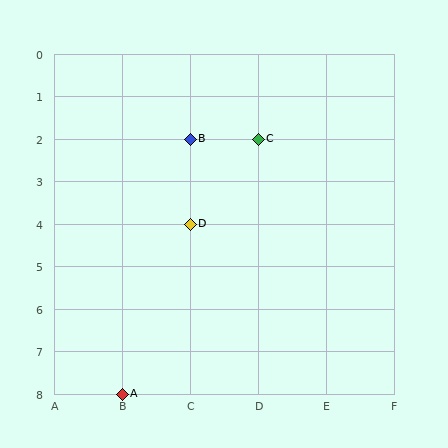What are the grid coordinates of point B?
Point B is at grid coordinates (C, 2).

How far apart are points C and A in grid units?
Points C and A are 2 columns and 6 rows apart (about 6.3 grid units diagonally).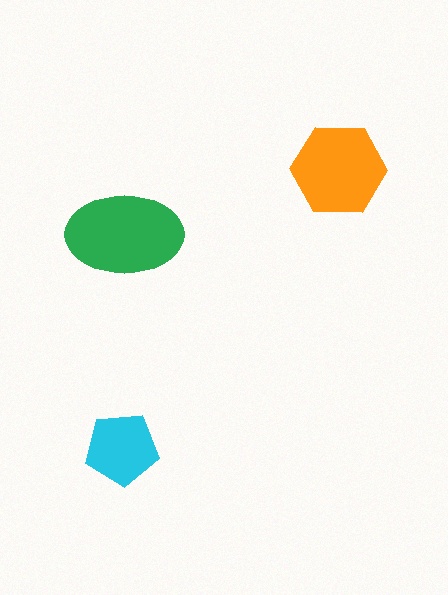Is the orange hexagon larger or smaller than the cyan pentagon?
Larger.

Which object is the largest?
The green ellipse.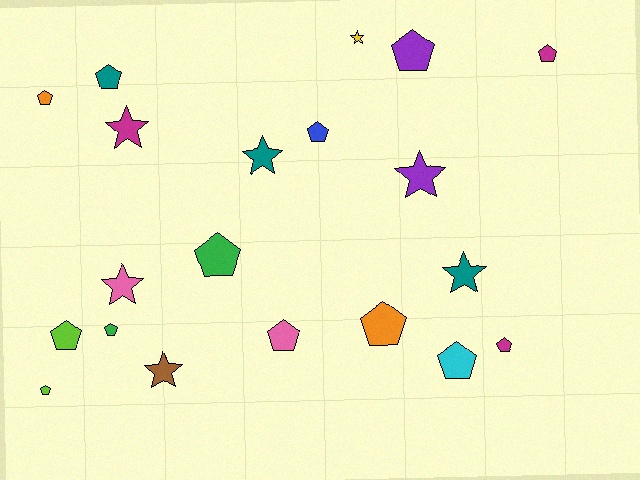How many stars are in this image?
There are 7 stars.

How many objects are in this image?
There are 20 objects.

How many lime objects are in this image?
There are 2 lime objects.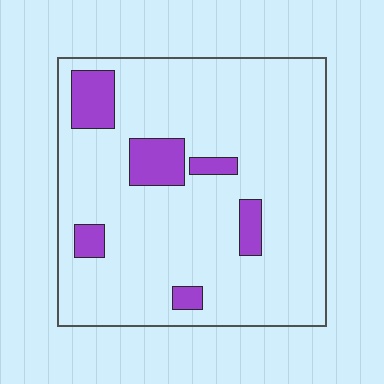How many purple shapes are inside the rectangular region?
6.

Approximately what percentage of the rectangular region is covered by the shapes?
Approximately 15%.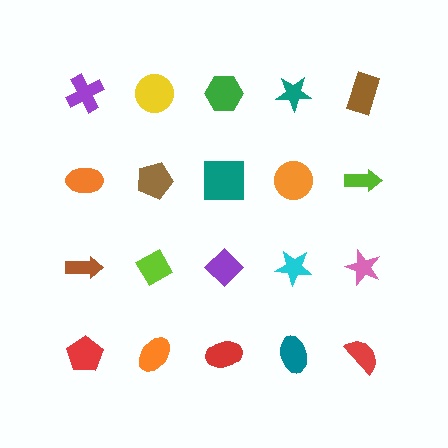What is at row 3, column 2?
A lime diamond.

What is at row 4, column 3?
A red ellipse.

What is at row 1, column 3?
A green hexagon.